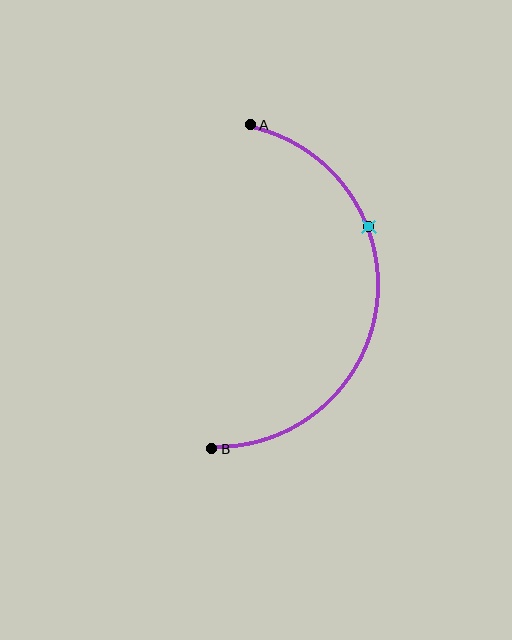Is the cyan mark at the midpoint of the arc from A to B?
No. The cyan mark lies on the arc but is closer to endpoint A. The arc midpoint would be at the point on the curve equidistant along the arc from both A and B.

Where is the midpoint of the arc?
The arc midpoint is the point on the curve farthest from the straight line joining A and B. It sits to the right of that line.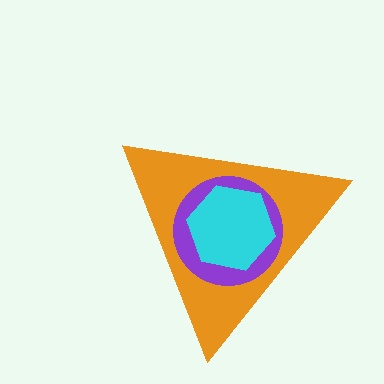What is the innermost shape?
The cyan hexagon.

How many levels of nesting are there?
3.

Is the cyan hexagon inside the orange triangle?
Yes.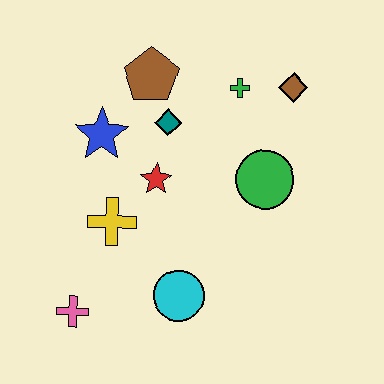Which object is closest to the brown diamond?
The green cross is closest to the brown diamond.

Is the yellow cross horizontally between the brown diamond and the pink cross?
Yes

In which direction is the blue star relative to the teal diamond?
The blue star is to the left of the teal diamond.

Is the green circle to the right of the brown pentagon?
Yes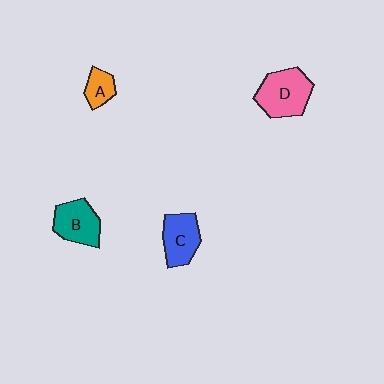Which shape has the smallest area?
Shape A (orange).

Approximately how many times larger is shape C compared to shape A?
Approximately 1.8 times.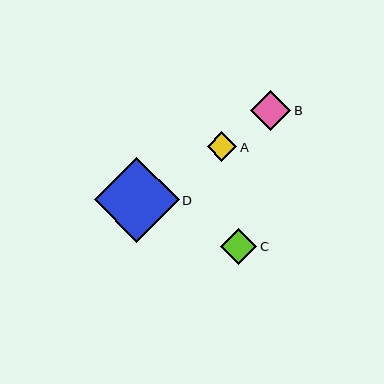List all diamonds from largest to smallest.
From largest to smallest: D, B, C, A.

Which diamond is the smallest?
Diamond A is the smallest with a size of approximately 30 pixels.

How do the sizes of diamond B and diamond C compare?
Diamond B and diamond C are approximately the same size.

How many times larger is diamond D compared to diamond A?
Diamond D is approximately 2.9 times the size of diamond A.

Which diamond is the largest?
Diamond D is the largest with a size of approximately 85 pixels.